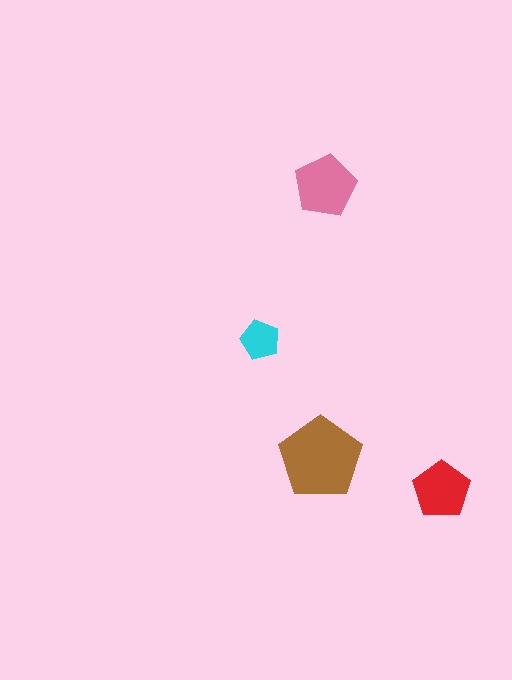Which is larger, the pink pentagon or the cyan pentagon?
The pink one.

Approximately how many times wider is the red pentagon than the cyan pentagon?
About 1.5 times wider.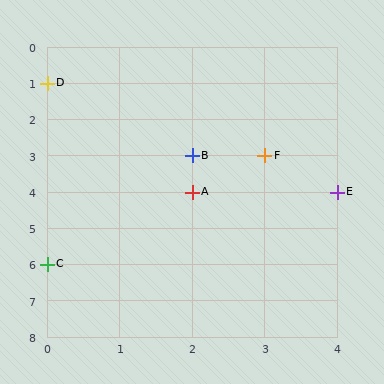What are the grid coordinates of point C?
Point C is at grid coordinates (0, 6).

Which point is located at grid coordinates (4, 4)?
Point E is at (4, 4).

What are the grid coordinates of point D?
Point D is at grid coordinates (0, 1).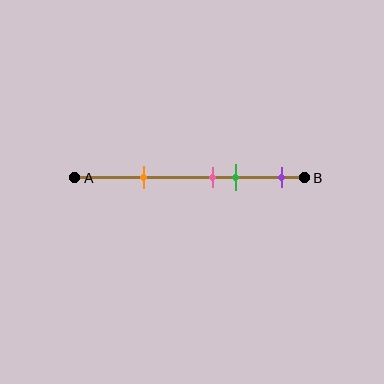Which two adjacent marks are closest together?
The pink and green marks are the closest adjacent pair.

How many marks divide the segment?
There are 4 marks dividing the segment.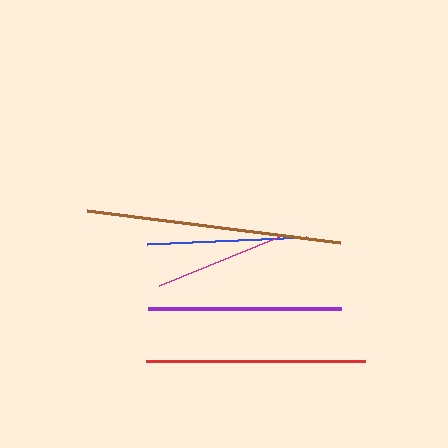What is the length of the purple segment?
The purple segment is approximately 193 pixels long.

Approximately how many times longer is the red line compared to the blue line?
The red line is approximately 1.4 times the length of the blue line.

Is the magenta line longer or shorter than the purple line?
The purple line is longer than the magenta line.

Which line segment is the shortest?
The magenta line is the shortest at approximately 130 pixels.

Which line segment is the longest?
The brown line is the longest at approximately 255 pixels.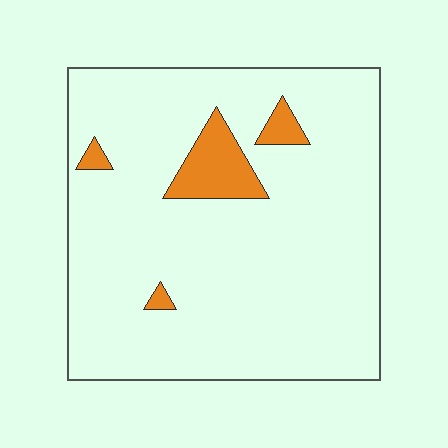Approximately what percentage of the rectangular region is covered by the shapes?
Approximately 10%.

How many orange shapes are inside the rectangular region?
4.